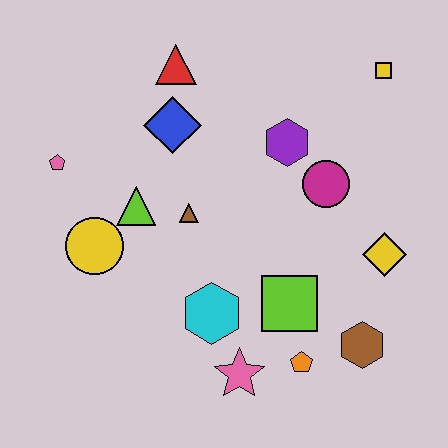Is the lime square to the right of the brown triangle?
Yes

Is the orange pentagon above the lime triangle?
No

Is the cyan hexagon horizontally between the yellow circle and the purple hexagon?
Yes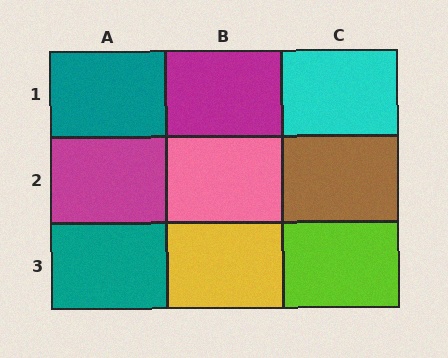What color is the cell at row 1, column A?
Teal.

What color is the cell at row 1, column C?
Cyan.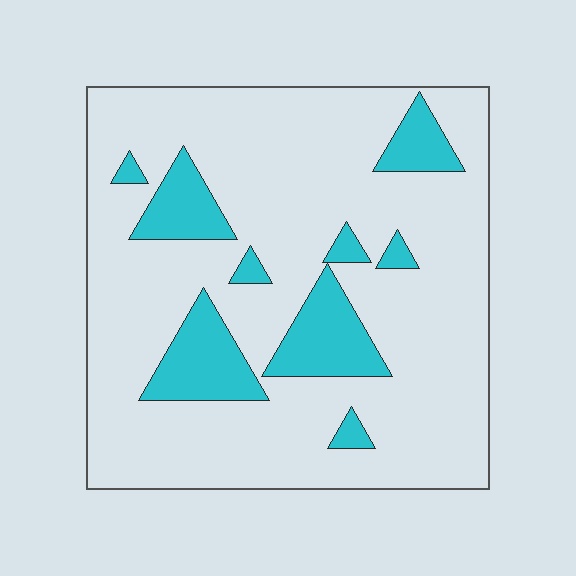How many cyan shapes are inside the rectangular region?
9.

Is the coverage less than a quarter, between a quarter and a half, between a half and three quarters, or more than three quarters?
Less than a quarter.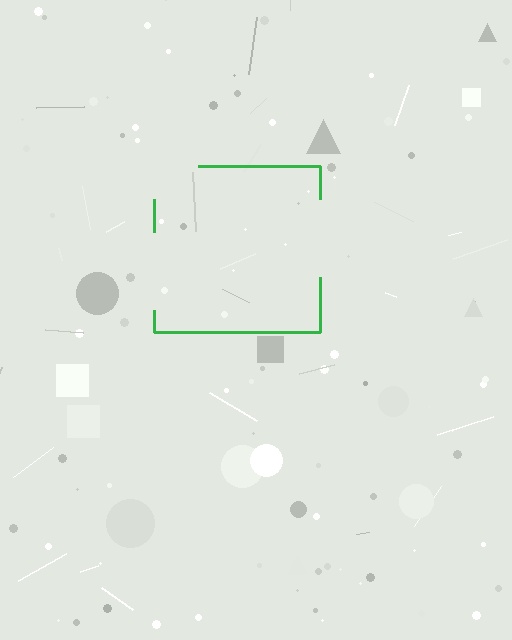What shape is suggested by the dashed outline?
The dashed outline suggests a square.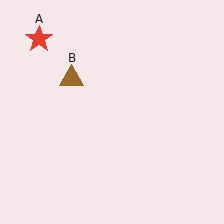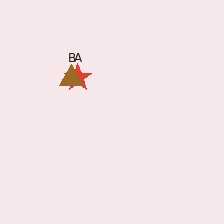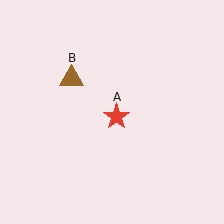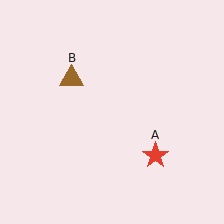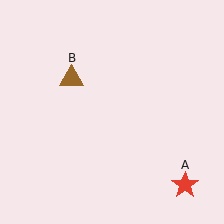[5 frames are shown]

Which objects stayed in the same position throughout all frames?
Brown triangle (object B) remained stationary.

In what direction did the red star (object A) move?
The red star (object A) moved down and to the right.